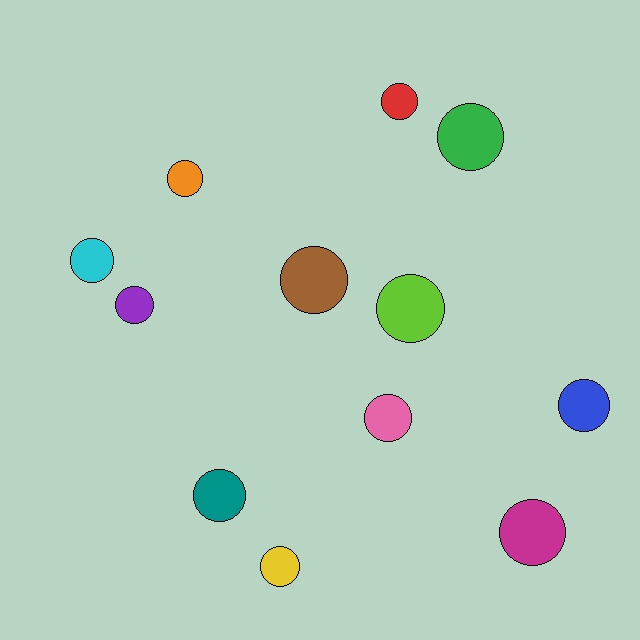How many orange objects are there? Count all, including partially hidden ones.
There is 1 orange object.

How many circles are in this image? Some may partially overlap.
There are 12 circles.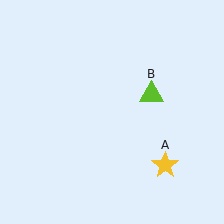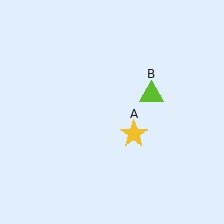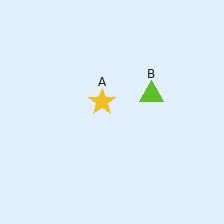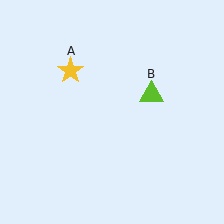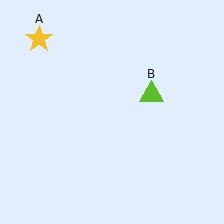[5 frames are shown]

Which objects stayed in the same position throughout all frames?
Lime triangle (object B) remained stationary.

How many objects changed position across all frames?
1 object changed position: yellow star (object A).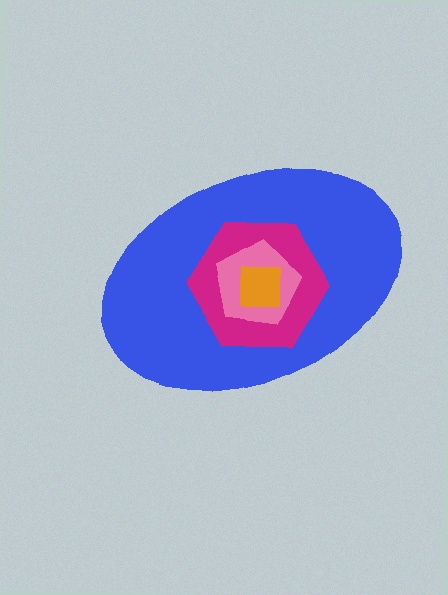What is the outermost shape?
The blue ellipse.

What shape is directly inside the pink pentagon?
The orange square.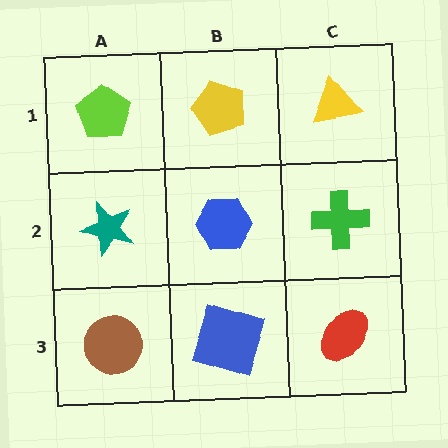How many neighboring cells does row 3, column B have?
3.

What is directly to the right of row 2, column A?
A blue hexagon.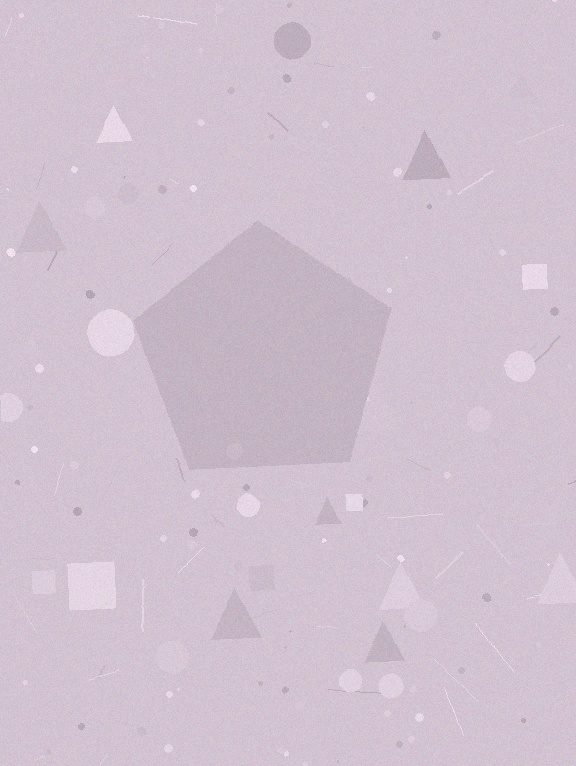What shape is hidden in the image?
A pentagon is hidden in the image.